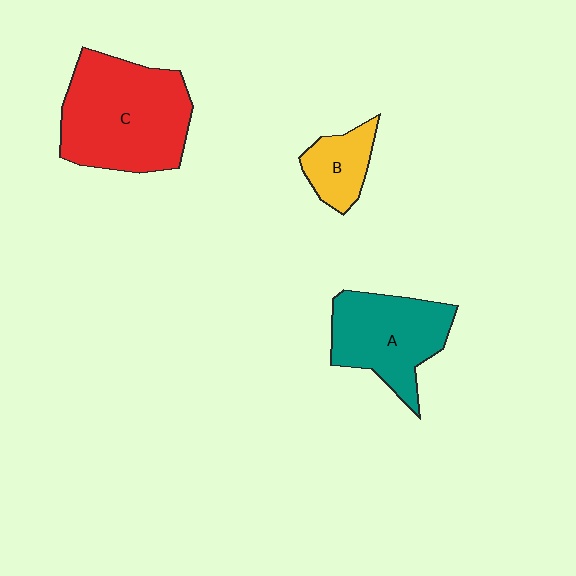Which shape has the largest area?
Shape C (red).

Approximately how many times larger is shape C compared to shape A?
Approximately 1.4 times.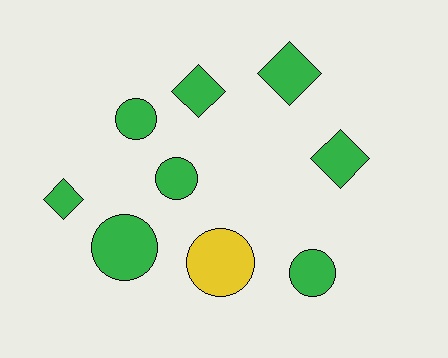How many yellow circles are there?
There is 1 yellow circle.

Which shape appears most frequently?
Circle, with 5 objects.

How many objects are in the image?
There are 9 objects.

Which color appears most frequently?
Green, with 8 objects.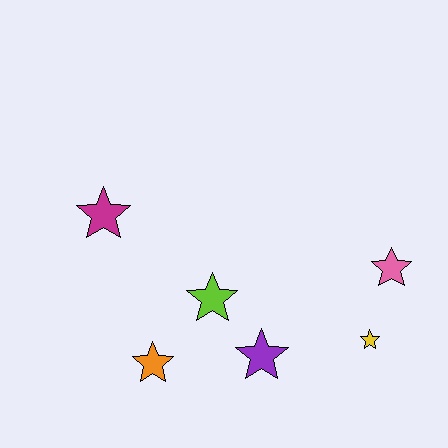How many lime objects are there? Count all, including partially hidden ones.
There is 1 lime object.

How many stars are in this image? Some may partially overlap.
There are 6 stars.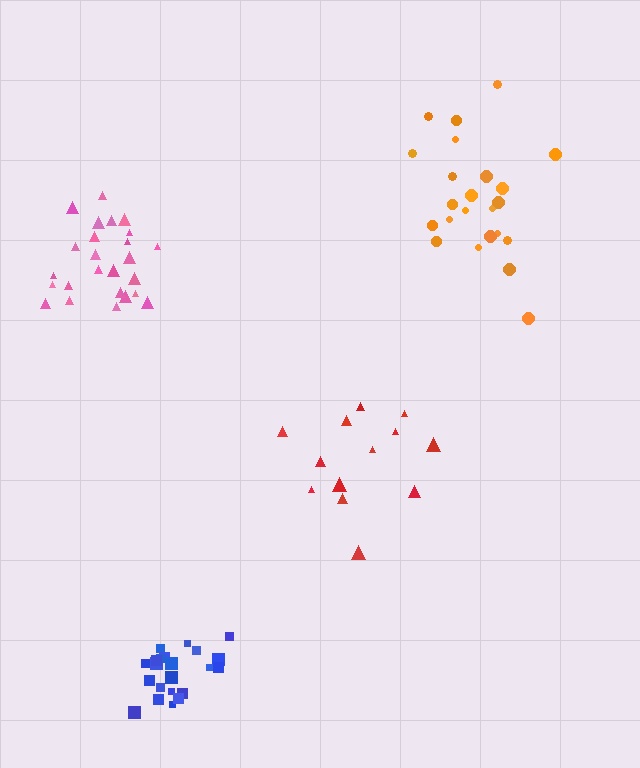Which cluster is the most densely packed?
Blue.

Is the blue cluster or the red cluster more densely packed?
Blue.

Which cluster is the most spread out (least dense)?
Red.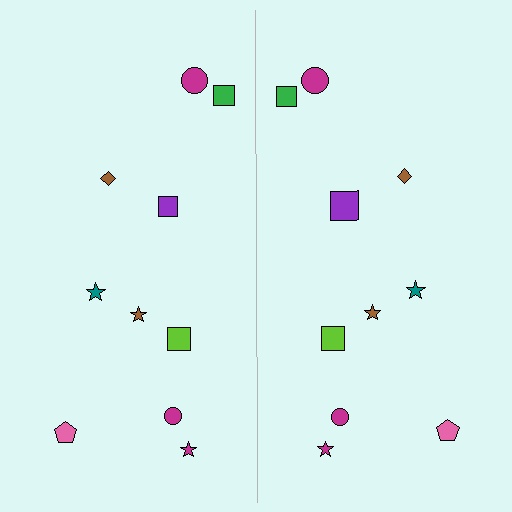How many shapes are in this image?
There are 20 shapes in this image.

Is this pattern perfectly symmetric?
No, the pattern is not perfectly symmetric. The purple square on the right side has a different size than its mirror counterpart.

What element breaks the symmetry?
The purple square on the right side has a different size than its mirror counterpart.